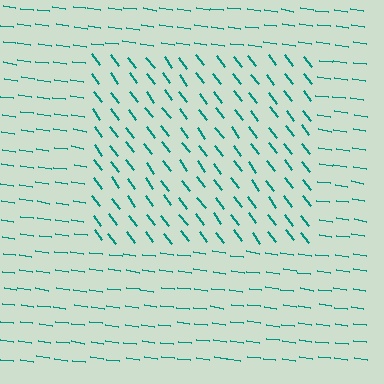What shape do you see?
I see a rectangle.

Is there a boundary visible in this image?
Yes, there is a texture boundary formed by a change in line orientation.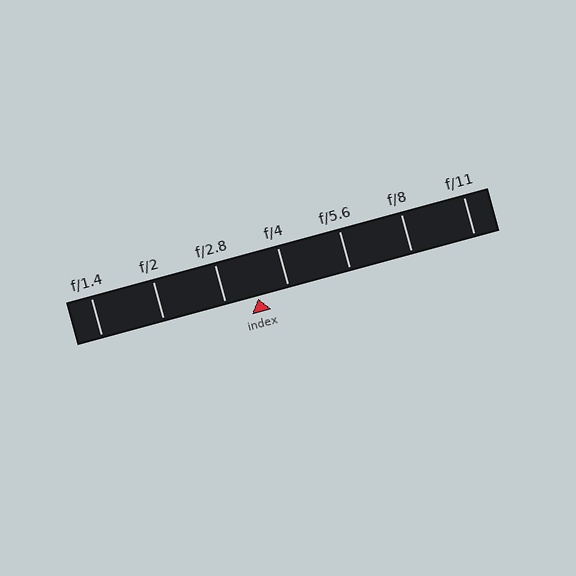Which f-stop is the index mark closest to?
The index mark is closest to f/4.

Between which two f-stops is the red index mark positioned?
The index mark is between f/2.8 and f/4.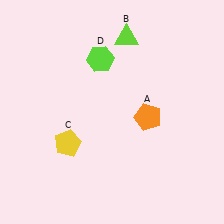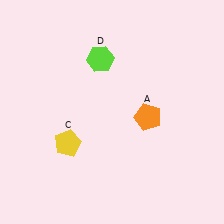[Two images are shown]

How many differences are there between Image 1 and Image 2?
There is 1 difference between the two images.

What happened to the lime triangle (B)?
The lime triangle (B) was removed in Image 2. It was in the top-right area of Image 1.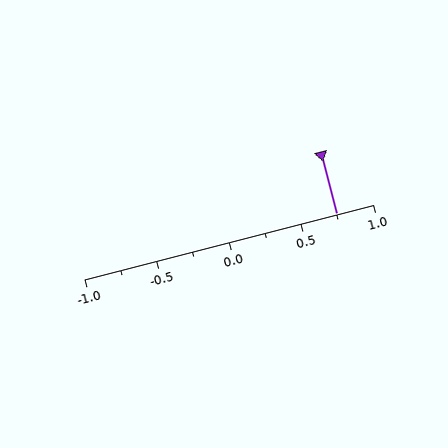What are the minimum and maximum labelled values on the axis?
The axis runs from -1.0 to 1.0.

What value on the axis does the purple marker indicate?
The marker indicates approximately 0.75.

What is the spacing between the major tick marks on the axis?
The major ticks are spaced 0.5 apart.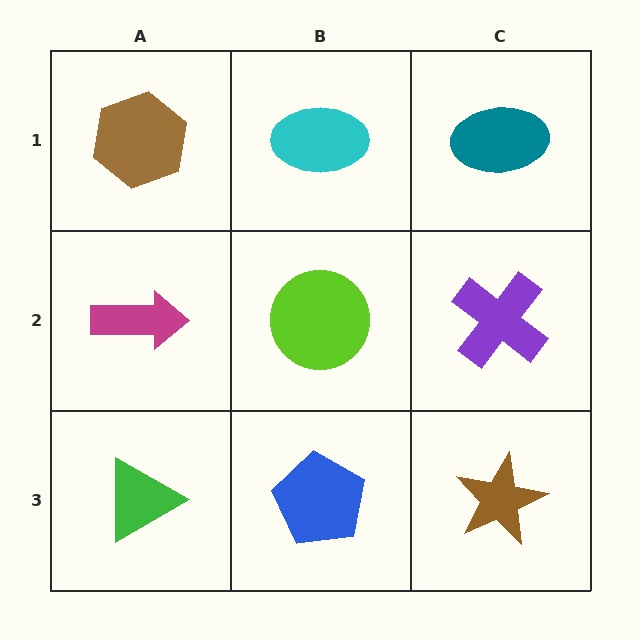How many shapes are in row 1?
3 shapes.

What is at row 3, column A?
A green triangle.